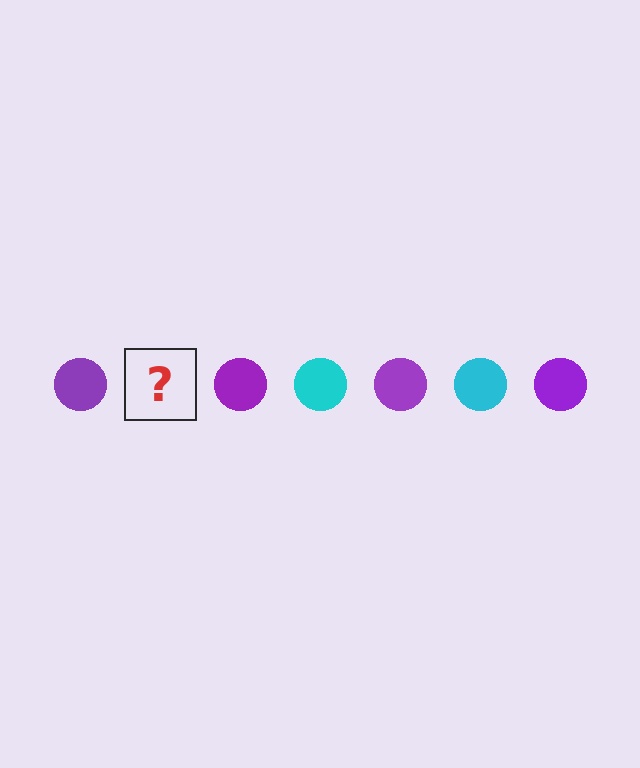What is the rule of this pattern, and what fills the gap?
The rule is that the pattern cycles through purple, cyan circles. The gap should be filled with a cyan circle.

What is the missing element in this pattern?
The missing element is a cyan circle.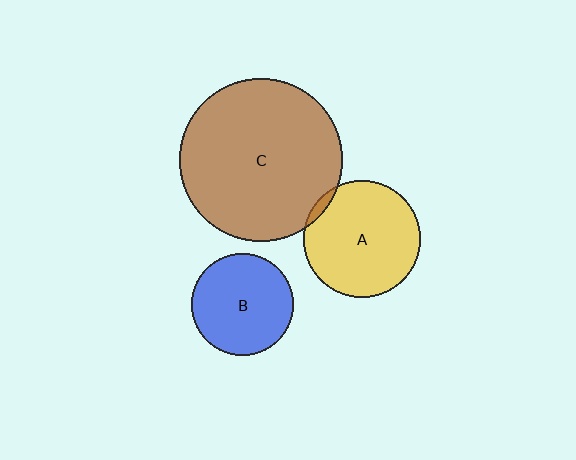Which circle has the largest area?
Circle C (brown).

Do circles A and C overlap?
Yes.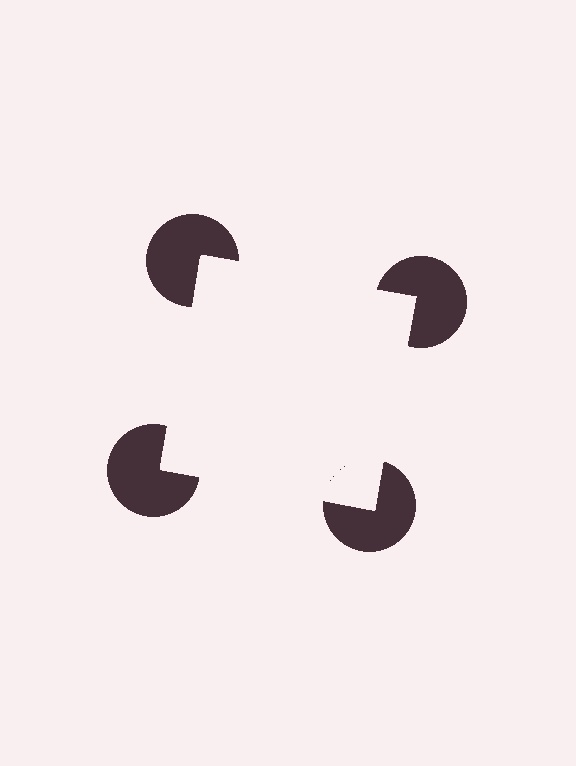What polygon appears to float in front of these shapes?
An illusory square — its edges are inferred from the aligned wedge cuts in the pac-man discs, not physically drawn.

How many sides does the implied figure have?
4 sides.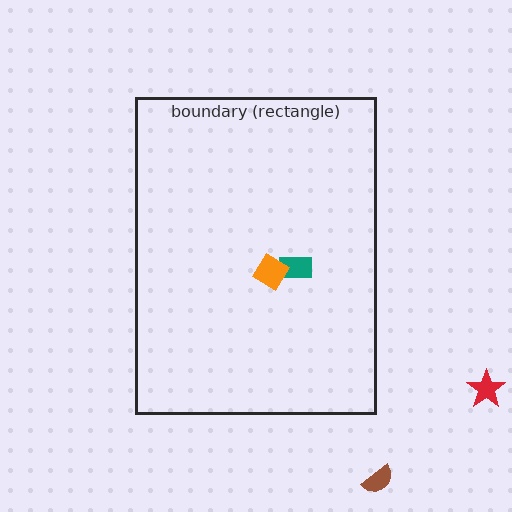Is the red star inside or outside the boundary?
Outside.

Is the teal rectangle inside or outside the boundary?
Inside.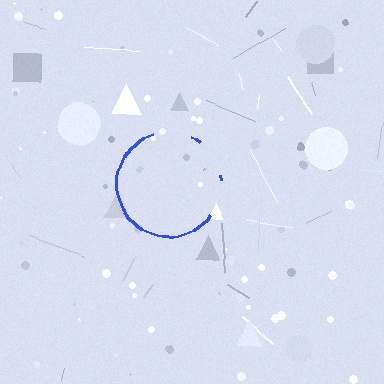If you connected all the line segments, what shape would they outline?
They would outline a circle.